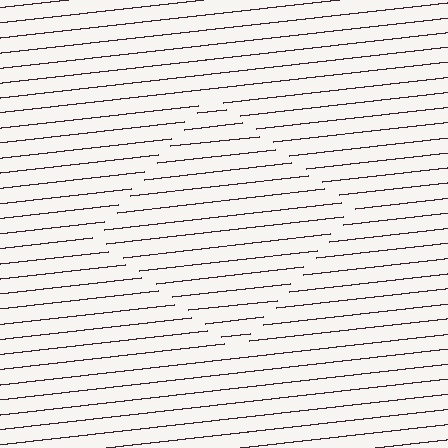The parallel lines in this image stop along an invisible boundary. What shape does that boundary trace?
An illusory square. The interior of the shape contains the same grating, shifted by half a period — the contour is defined by the phase discontinuity where line-ends from the inner and outer gratings abut.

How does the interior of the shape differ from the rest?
The interior of the shape contains the same grating, shifted by half a period — the contour is defined by the phase discontinuity where line-ends from the inner and outer gratings abut.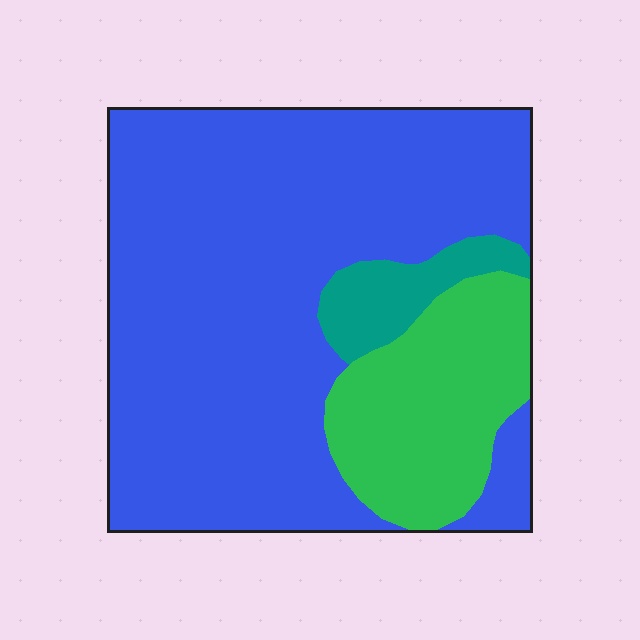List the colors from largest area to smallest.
From largest to smallest: blue, green, teal.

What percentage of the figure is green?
Green takes up about one fifth (1/5) of the figure.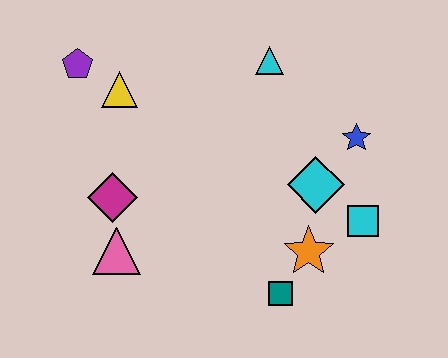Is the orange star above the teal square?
Yes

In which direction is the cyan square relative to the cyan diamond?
The cyan square is to the right of the cyan diamond.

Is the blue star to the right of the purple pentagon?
Yes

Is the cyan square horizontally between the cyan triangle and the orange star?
No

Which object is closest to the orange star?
The teal square is closest to the orange star.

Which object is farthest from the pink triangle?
The blue star is farthest from the pink triangle.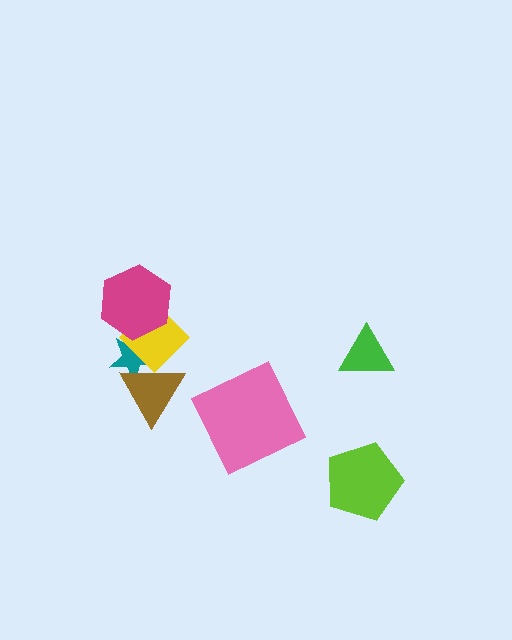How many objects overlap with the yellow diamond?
3 objects overlap with the yellow diamond.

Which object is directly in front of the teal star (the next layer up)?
The yellow diamond is directly in front of the teal star.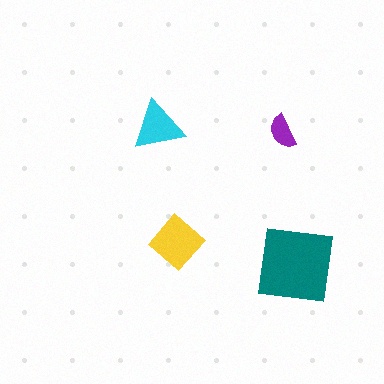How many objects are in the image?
There are 4 objects in the image.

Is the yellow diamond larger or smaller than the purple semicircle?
Larger.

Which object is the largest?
The teal square.